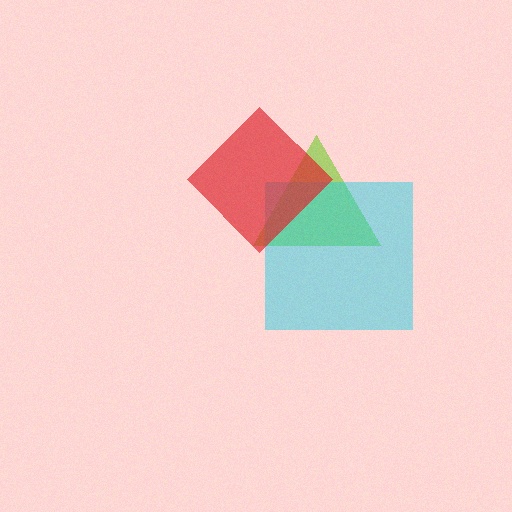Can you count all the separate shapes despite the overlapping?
Yes, there are 3 separate shapes.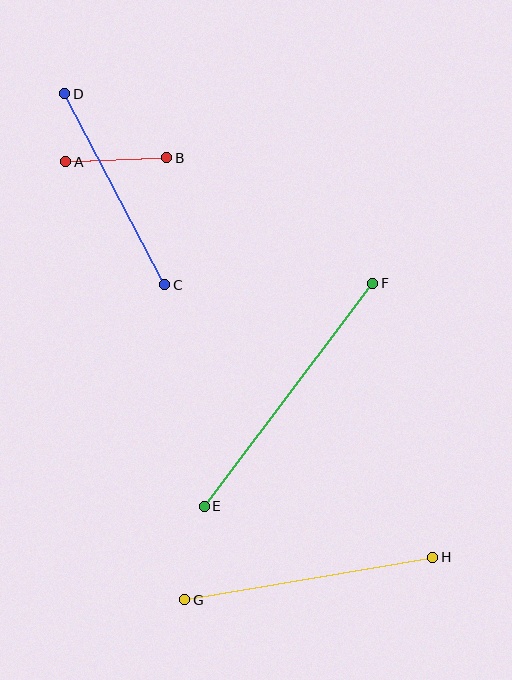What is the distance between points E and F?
The distance is approximately 279 pixels.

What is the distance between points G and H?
The distance is approximately 252 pixels.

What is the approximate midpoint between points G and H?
The midpoint is at approximately (309, 579) pixels.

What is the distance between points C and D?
The distance is approximately 216 pixels.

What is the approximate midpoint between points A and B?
The midpoint is at approximately (116, 160) pixels.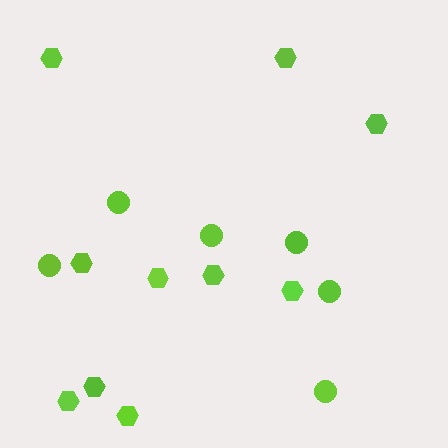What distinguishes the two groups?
There are 2 groups: one group of circles (6) and one group of hexagons (10).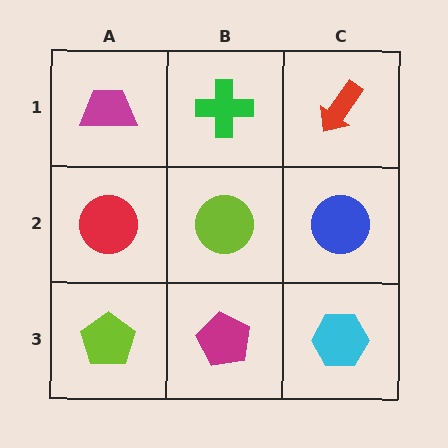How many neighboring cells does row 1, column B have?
3.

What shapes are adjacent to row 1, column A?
A red circle (row 2, column A), a green cross (row 1, column B).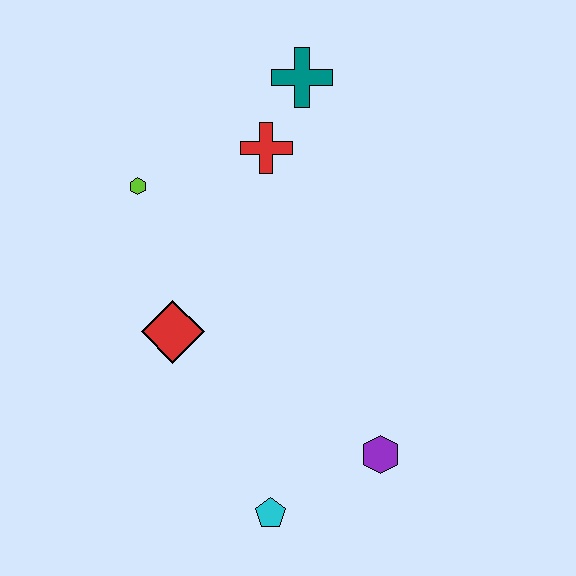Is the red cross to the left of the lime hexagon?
No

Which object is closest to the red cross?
The teal cross is closest to the red cross.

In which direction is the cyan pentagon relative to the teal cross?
The cyan pentagon is below the teal cross.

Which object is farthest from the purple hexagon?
The teal cross is farthest from the purple hexagon.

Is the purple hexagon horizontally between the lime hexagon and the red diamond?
No